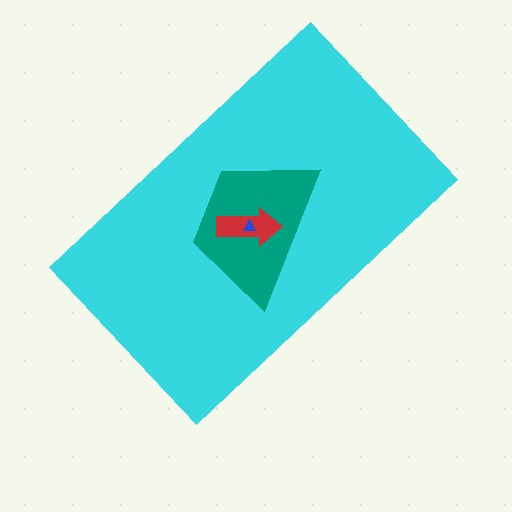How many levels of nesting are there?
4.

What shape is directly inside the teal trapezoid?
The red arrow.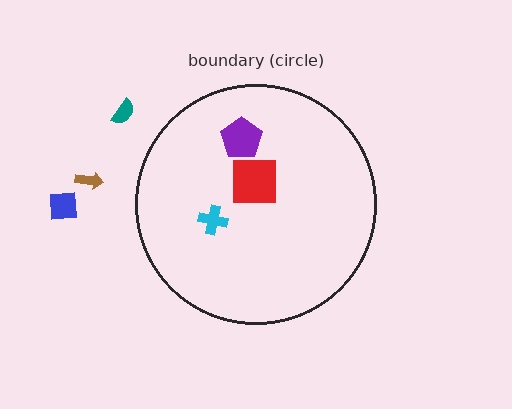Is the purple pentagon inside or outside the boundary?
Inside.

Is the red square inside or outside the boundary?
Inside.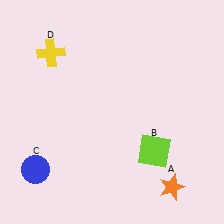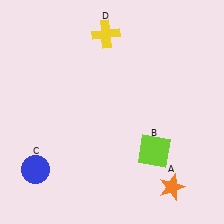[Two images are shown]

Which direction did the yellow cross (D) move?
The yellow cross (D) moved right.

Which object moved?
The yellow cross (D) moved right.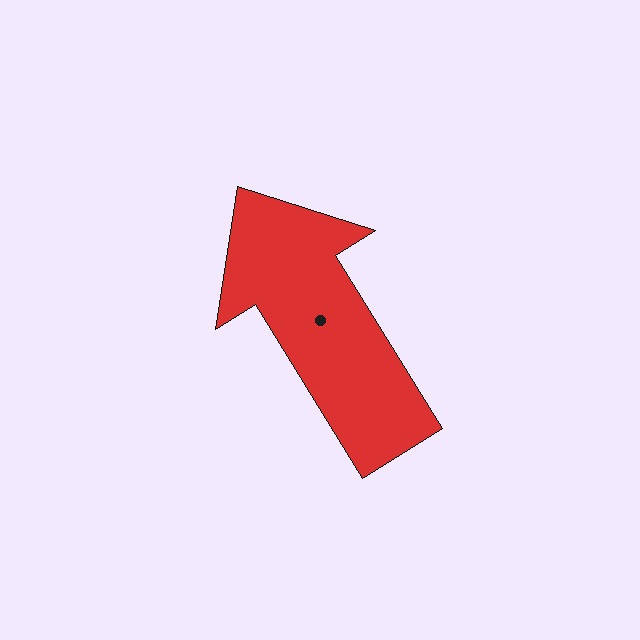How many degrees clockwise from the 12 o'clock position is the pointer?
Approximately 328 degrees.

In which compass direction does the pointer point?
Northwest.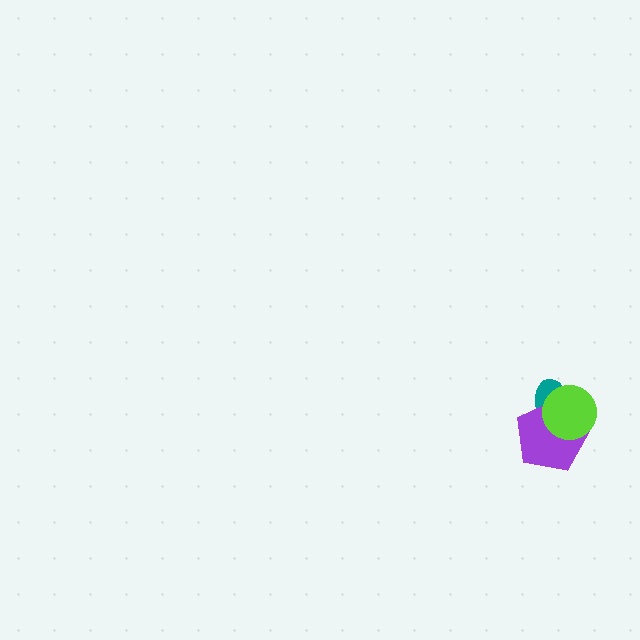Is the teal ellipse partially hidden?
Yes, it is partially covered by another shape.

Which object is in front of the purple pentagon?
The lime circle is in front of the purple pentagon.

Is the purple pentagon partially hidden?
Yes, it is partially covered by another shape.